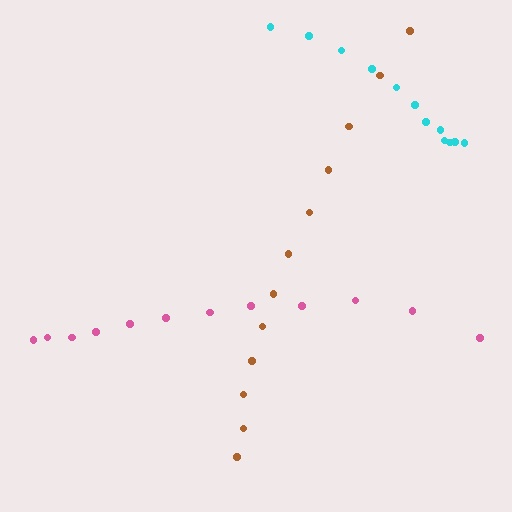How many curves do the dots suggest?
There are 3 distinct paths.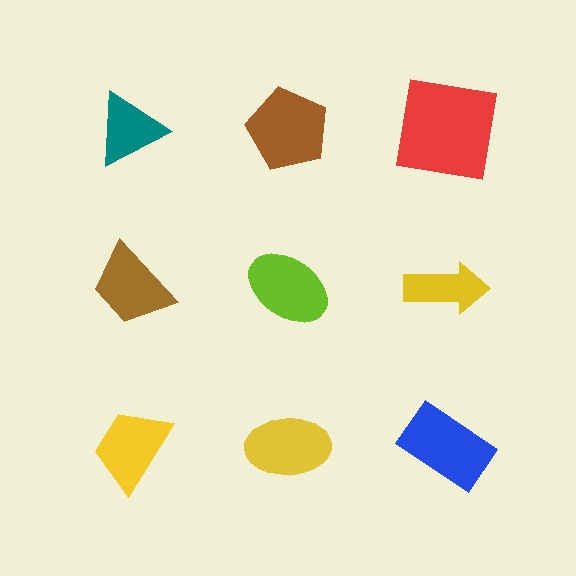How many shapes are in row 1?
3 shapes.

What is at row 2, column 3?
A yellow arrow.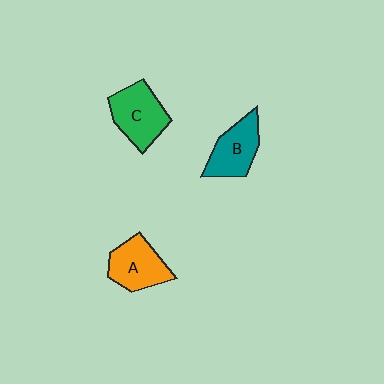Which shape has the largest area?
Shape C (green).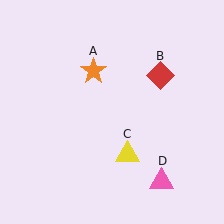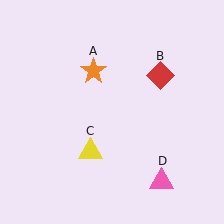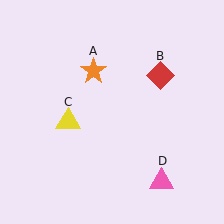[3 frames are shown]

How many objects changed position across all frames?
1 object changed position: yellow triangle (object C).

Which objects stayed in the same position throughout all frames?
Orange star (object A) and red diamond (object B) and pink triangle (object D) remained stationary.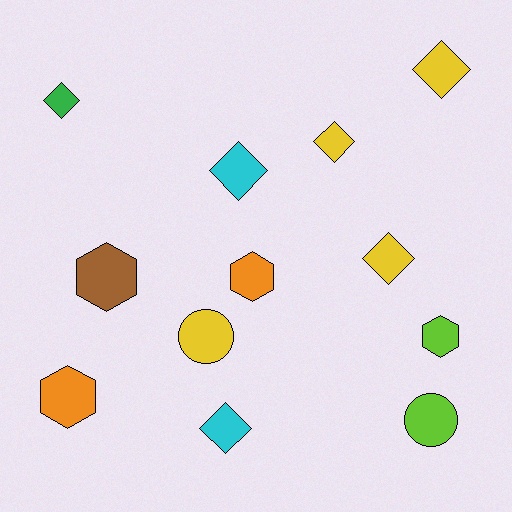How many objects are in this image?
There are 12 objects.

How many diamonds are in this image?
There are 6 diamonds.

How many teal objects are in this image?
There are no teal objects.